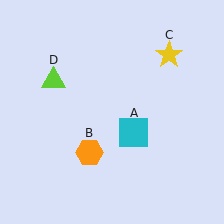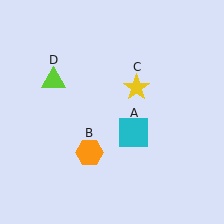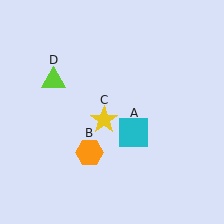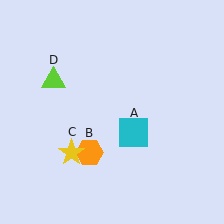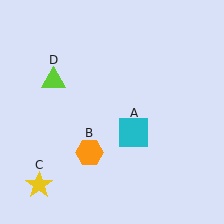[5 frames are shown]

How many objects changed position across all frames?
1 object changed position: yellow star (object C).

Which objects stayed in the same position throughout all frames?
Cyan square (object A) and orange hexagon (object B) and lime triangle (object D) remained stationary.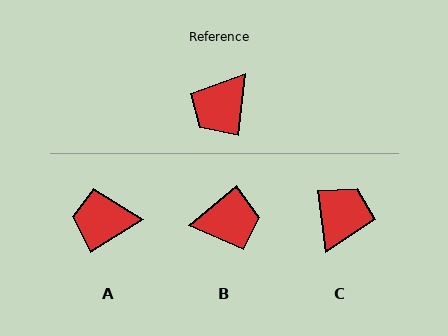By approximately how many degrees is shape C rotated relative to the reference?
Approximately 166 degrees clockwise.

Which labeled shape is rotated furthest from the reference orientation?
C, about 166 degrees away.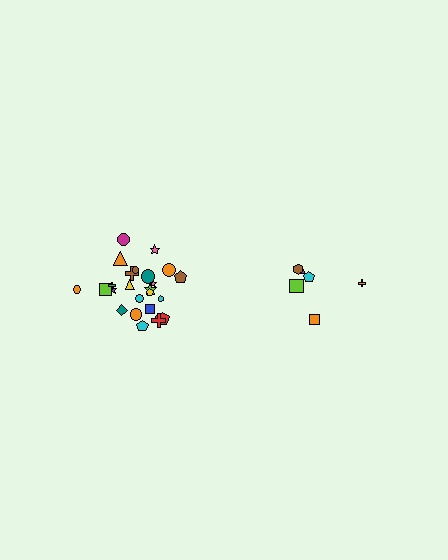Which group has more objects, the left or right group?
The left group.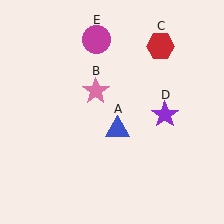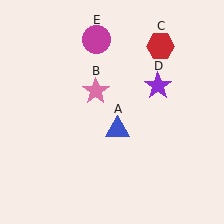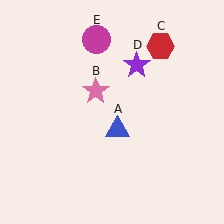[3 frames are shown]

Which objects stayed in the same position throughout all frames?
Blue triangle (object A) and pink star (object B) and red hexagon (object C) and magenta circle (object E) remained stationary.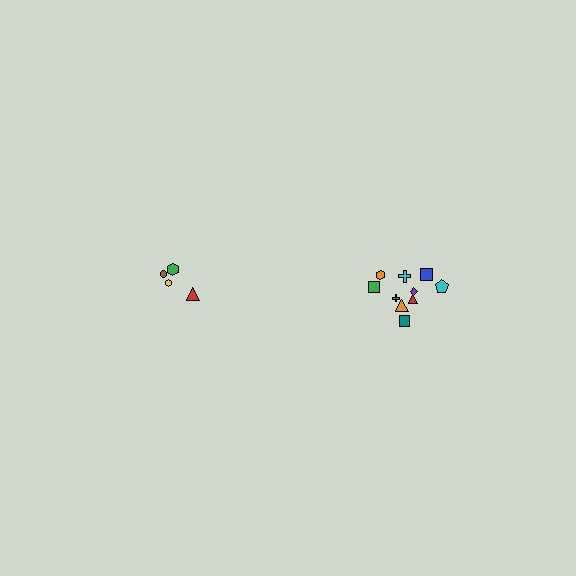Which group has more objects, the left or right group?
The right group.